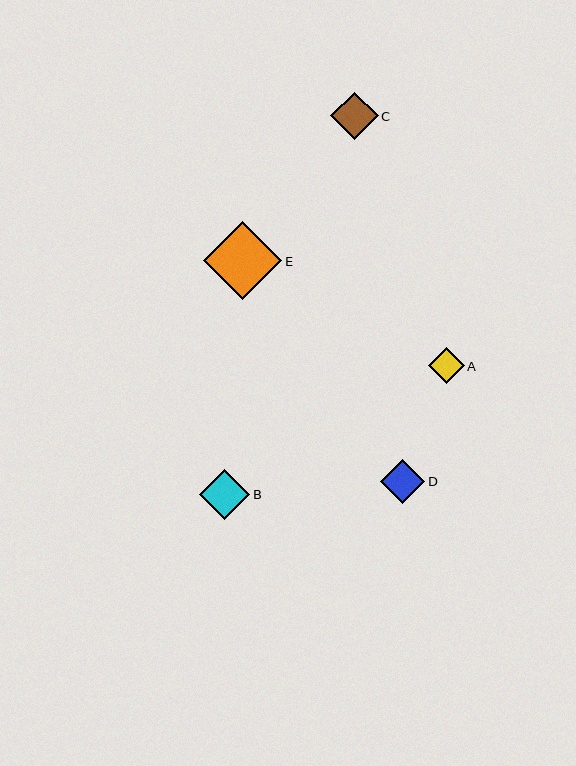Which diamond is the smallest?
Diamond A is the smallest with a size of approximately 36 pixels.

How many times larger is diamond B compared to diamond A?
Diamond B is approximately 1.4 times the size of diamond A.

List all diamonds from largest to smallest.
From largest to smallest: E, B, C, D, A.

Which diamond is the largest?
Diamond E is the largest with a size of approximately 78 pixels.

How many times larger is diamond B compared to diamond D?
Diamond B is approximately 1.1 times the size of diamond D.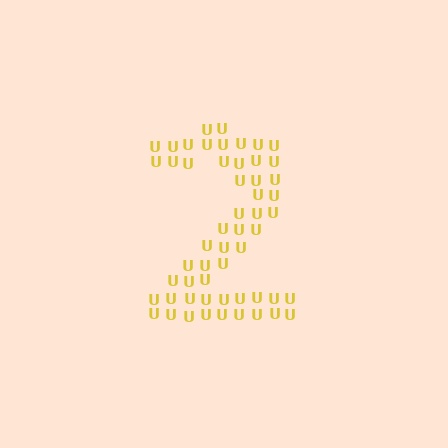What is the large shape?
The large shape is the digit 2.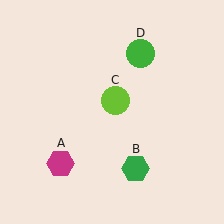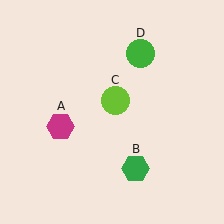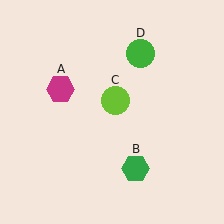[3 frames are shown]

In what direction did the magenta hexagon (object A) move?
The magenta hexagon (object A) moved up.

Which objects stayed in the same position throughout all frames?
Green hexagon (object B) and lime circle (object C) and green circle (object D) remained stationary.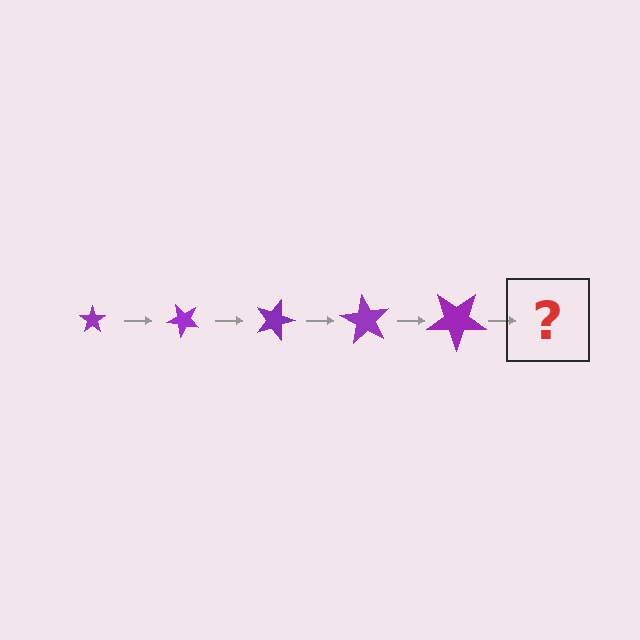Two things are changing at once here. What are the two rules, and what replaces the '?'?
The two rules are that the star grows larger each step and it rotates 45 degrees each step. The '?' should be a star, larger than the previous one and rotated 225 degrees from the start.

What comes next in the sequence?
The next element should be a star, larger than the previous one and rotated 225 degrees from the start.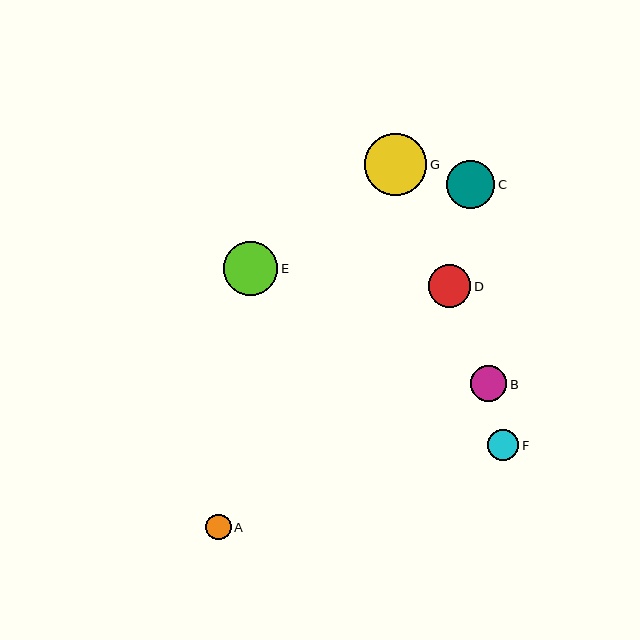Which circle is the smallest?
Circle A is the smallest with a size of approximately 25 pixels.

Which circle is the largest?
Circle G is the largest with a size of approximately 62 pixels.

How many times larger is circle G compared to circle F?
Circle G is approximately 2.0 times the size of circle F.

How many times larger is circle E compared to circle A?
Circle E is approximately 2.1 times the size of circle A.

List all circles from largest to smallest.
From largest to smallest: G, E, C, D, B, F, A.